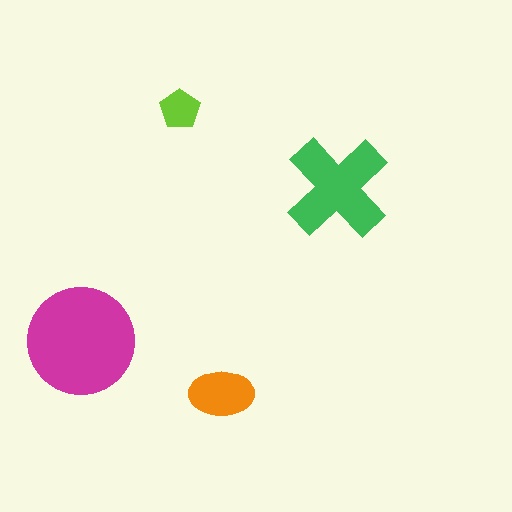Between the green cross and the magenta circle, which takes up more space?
The magenta circle.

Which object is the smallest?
The lime pentagon.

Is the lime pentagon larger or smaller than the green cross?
Smaller.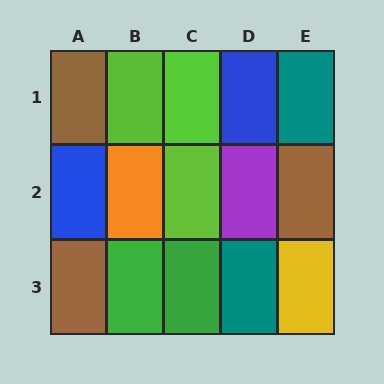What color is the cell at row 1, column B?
Lime.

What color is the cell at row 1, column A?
Brown.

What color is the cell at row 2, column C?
Lime.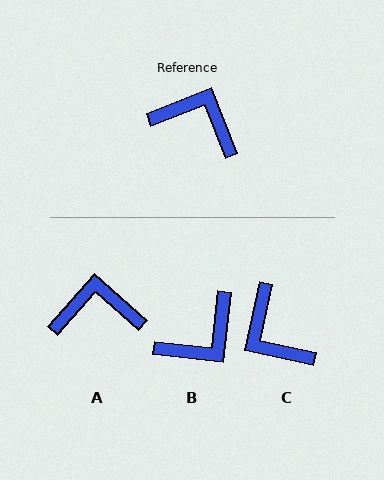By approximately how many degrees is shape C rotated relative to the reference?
Approximately 146 degrees counter-clockwise.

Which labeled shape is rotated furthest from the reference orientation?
C, about 146 degrees away.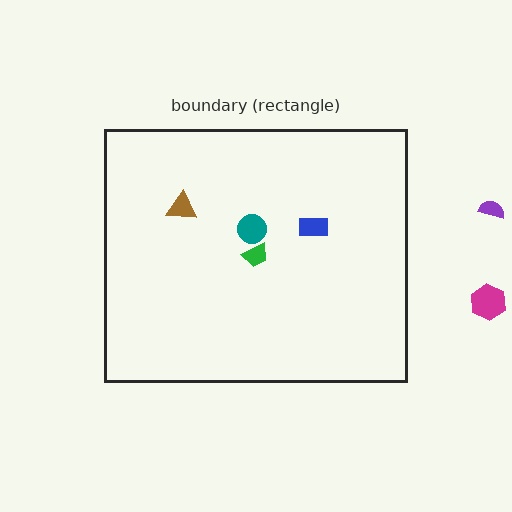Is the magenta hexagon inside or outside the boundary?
Outside.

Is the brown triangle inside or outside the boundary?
Inside.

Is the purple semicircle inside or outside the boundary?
Outside.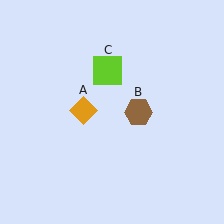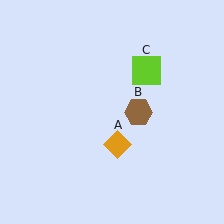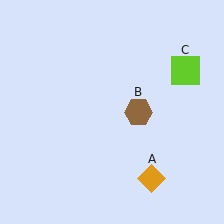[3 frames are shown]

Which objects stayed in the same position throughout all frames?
Brown hexagon (object B) remained stationary.